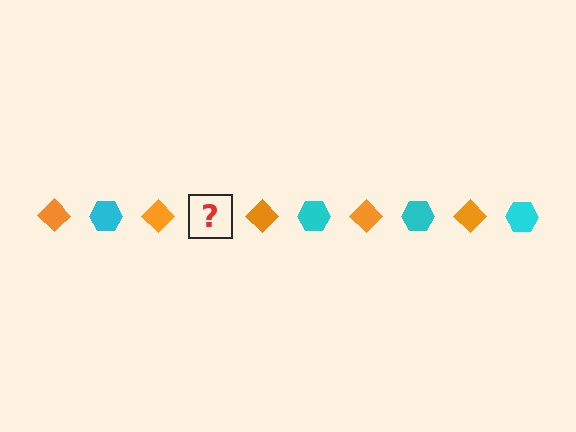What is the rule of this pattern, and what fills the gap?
The rule is that the pattern alternates between orange diamond and cyan hexagon. The gap should be filled with a cyan hexagon.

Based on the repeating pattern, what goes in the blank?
The blank should be a cyan hexagon.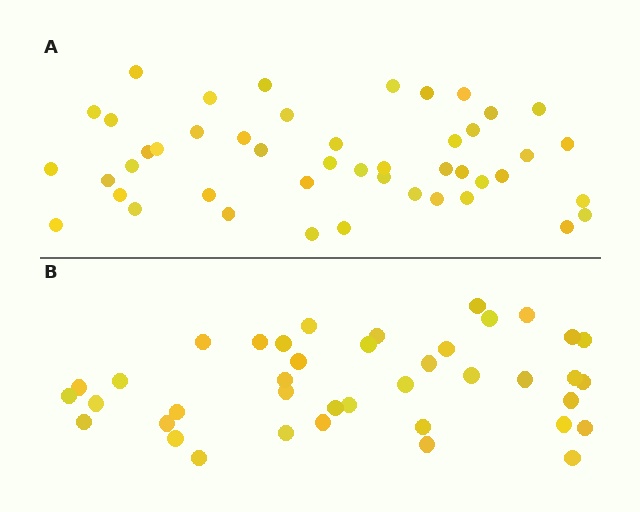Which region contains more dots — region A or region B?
Region A (the top region) has more dots.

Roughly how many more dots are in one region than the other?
Region A has about 6 more dots than region B.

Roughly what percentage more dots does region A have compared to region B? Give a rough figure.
About 15% more.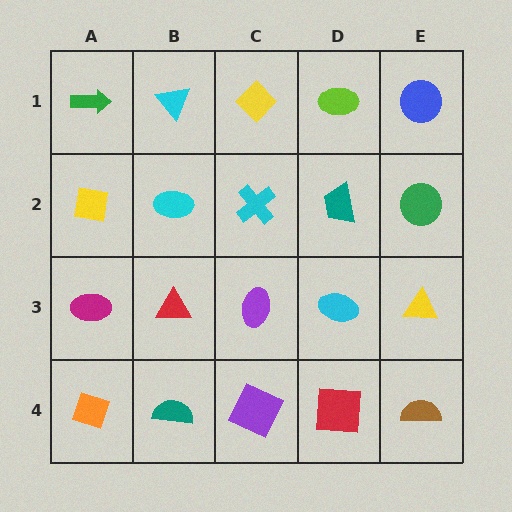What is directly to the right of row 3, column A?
A red triangle.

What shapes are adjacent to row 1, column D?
A teal trapezoid (row 2, column D), a yellow diamond (row 1, column C), a blue circle (row 1, column E).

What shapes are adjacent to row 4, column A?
A magenta ellipse (row 3, column A), a teal semicircle (row 4, column B).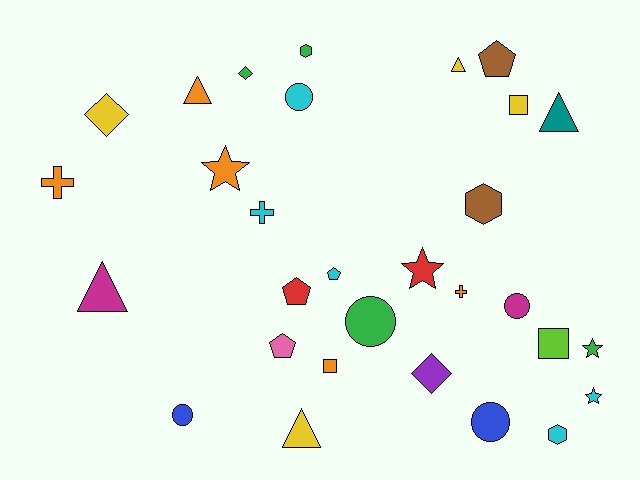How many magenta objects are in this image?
There are 2 magenta objects.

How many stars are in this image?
There are 4 stars.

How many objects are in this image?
There are 30 objects.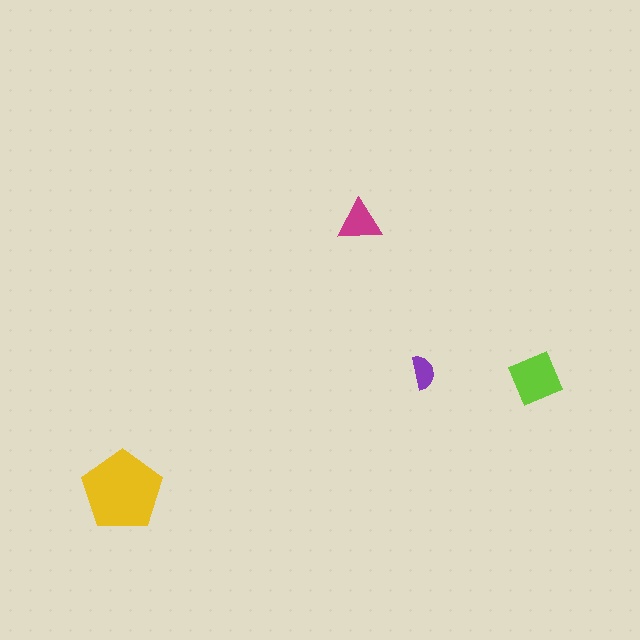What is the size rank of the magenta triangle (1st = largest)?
3rd.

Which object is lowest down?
The yellow pentagon is bottommost.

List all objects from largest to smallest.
The yellow pentagon, the lime square, the magenta triangle, the purple semicircle.